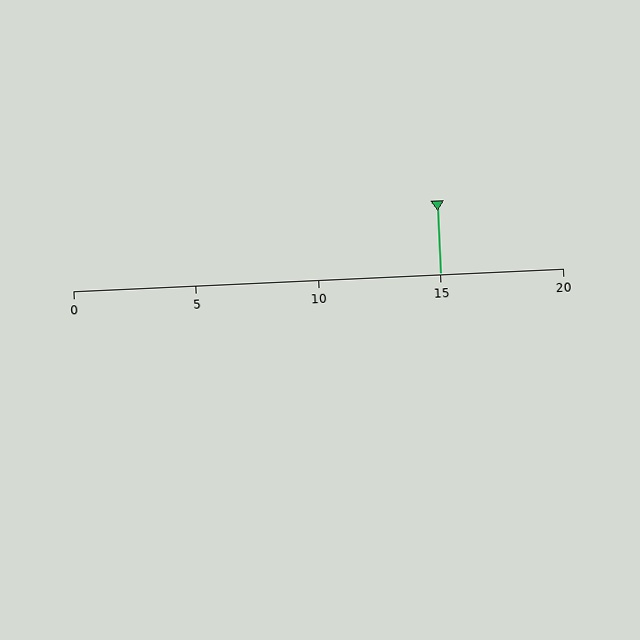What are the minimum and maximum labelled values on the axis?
The axis runs from 0 to 20.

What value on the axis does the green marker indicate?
The marker indicates approximately 15.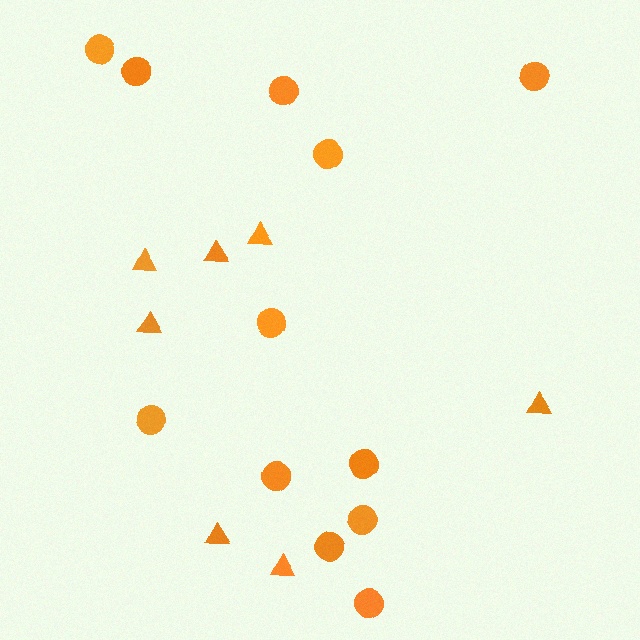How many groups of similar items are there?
There are 2 groups: one group of circles (12) and one group of triangles (7).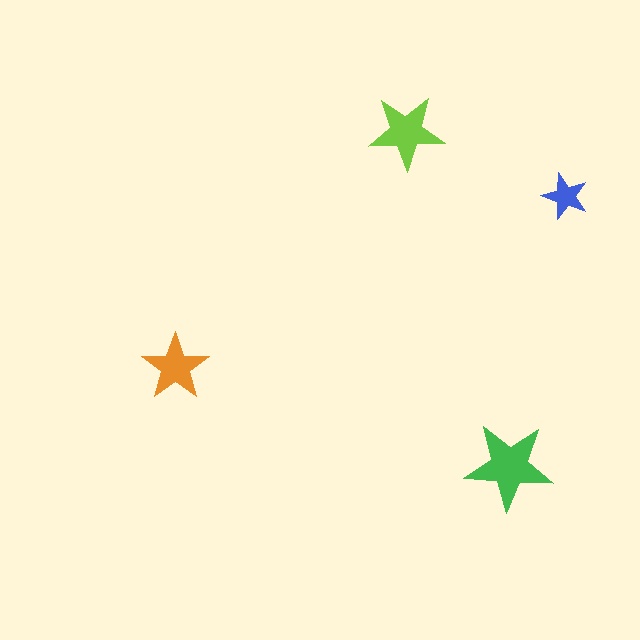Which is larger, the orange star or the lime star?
The lime one.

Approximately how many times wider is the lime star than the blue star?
About 1.5 times wider.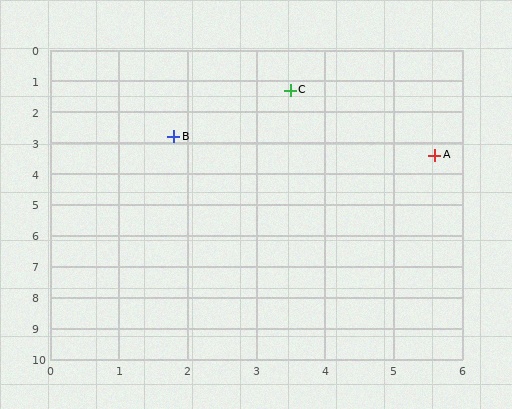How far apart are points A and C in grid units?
Points A and C are about 3.0 grid units apart.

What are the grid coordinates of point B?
Point B is at approximately (1.8, 2.8).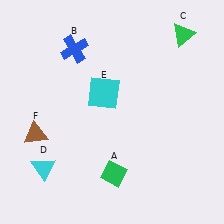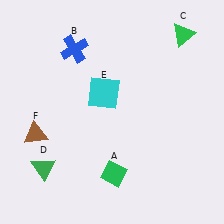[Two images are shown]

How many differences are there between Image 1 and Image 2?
There is 1 difference between the two images.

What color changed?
The triangle (D) changed from cyan in Image 1 to green in Image 2.